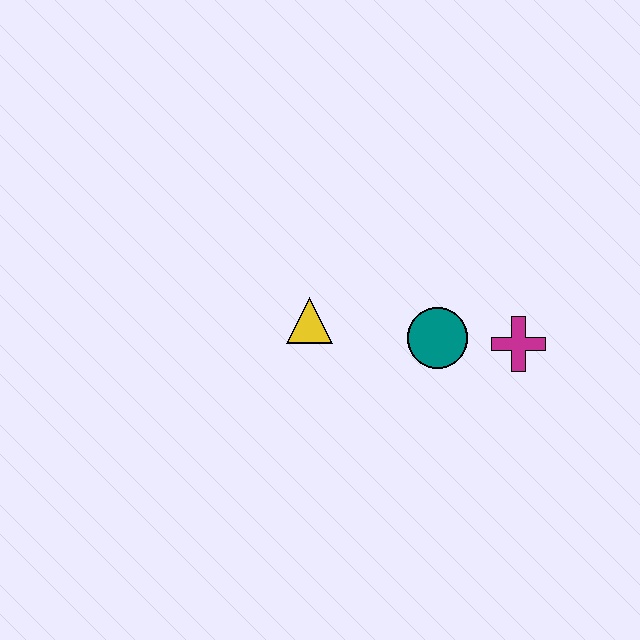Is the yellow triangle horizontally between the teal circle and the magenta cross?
No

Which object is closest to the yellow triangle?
The teal circle is closest to the yellow triangle.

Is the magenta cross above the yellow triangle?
No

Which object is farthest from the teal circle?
The yellow triangle is farthest from the teal circle.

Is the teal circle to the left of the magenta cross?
Yes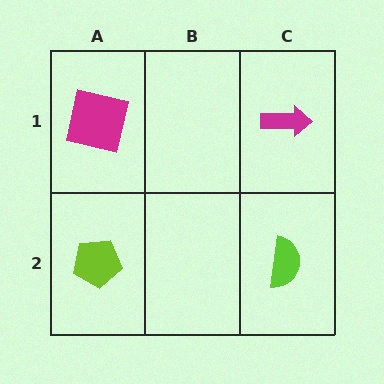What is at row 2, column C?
A lime semicircle.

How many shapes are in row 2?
2 shapes.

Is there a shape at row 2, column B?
No, that cell is empty.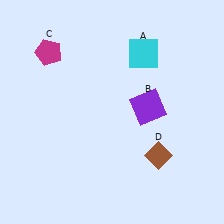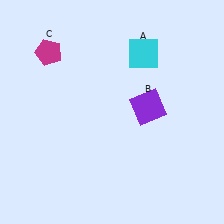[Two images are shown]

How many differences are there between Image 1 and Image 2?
There is 1 difference between the two images.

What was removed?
The brown diamond (D) was removed in Image 2.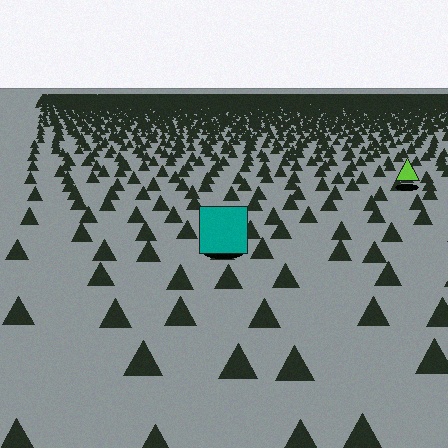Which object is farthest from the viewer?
The lime triangle is farthest from the viewer. It appears smaller and the ground texture around it is denser.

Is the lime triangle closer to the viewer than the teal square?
No. The teal square is closer — you can tell from the texture gradient: the ground texture is coarser near it.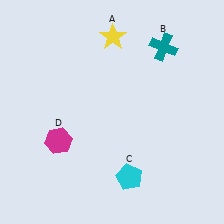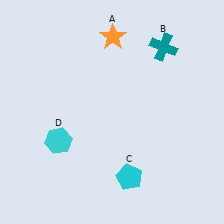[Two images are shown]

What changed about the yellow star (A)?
In Image 1, A is yellow. In Image 2, it changed to orange.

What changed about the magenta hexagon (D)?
In Image 1, D is magenta. In Image 2, it changed to cyan.